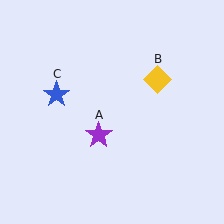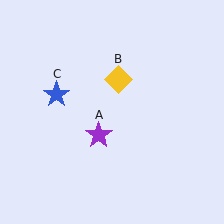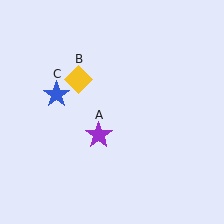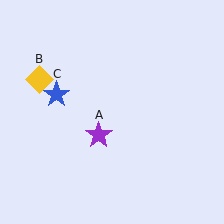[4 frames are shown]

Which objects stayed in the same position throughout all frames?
Purple star (object A) and blue star (object C) remained stationary.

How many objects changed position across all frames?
1 object changed position: yellow diamond (object B).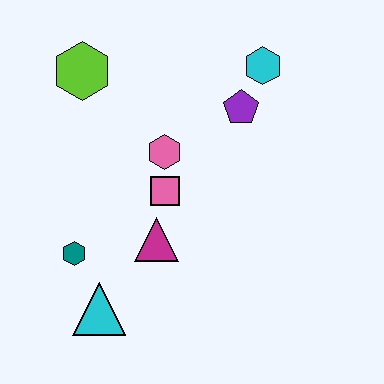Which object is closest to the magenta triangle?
The pink square is closest to the magenta triangle.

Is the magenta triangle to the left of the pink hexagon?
Yes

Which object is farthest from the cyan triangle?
The cyan hexagon is farthest from the cyan triangle.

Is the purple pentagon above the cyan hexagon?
No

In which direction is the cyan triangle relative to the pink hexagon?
The cyan triangle is below the pink hexagon.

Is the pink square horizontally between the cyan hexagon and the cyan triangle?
Yes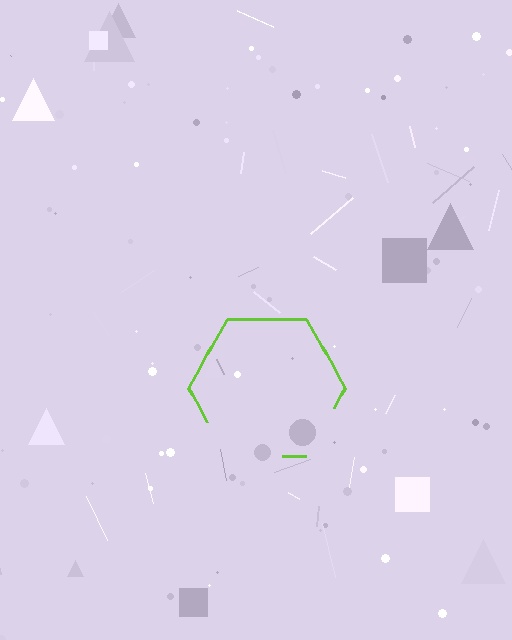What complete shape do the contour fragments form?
The contour fragments form a hexagon.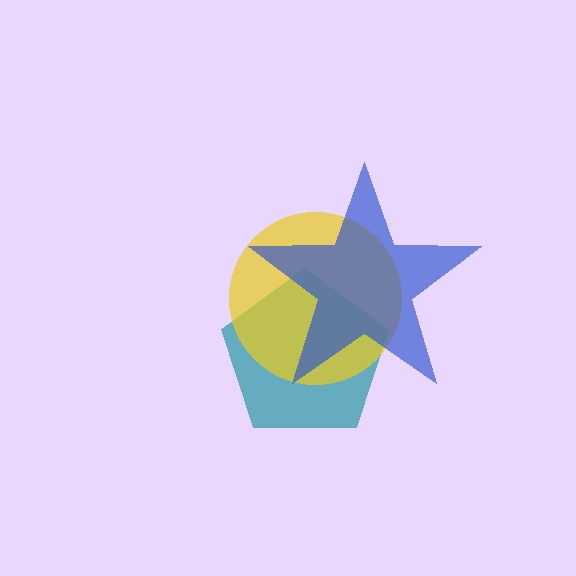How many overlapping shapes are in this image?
There are 3 overlapping shapes in the image.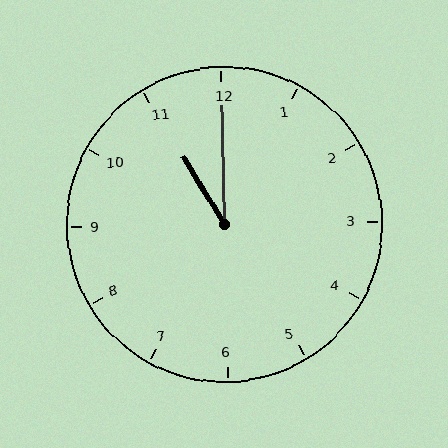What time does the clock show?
11:00.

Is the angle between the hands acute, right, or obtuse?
It is acute.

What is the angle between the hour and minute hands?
Approximately 30 degrees.